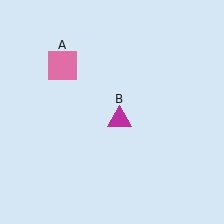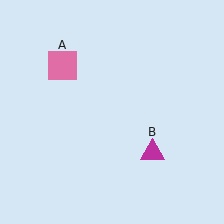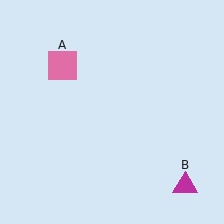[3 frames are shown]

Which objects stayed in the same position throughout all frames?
Pink square (object A) remained stationary.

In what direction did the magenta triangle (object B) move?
The magenta triangle (object B) moved down and to the right.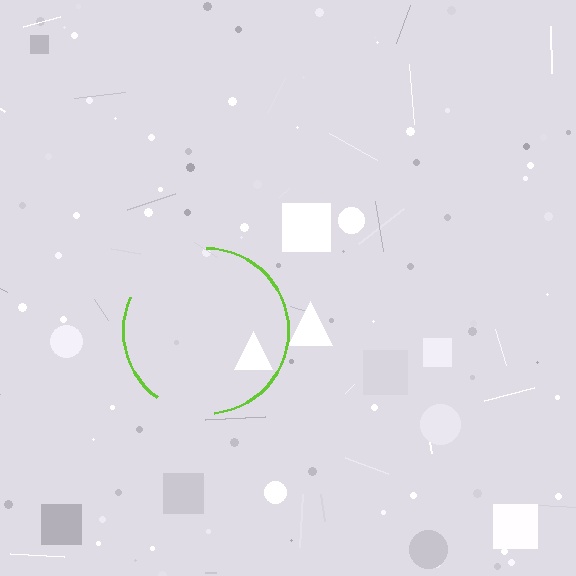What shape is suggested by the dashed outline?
The dashed outline suggests a circle.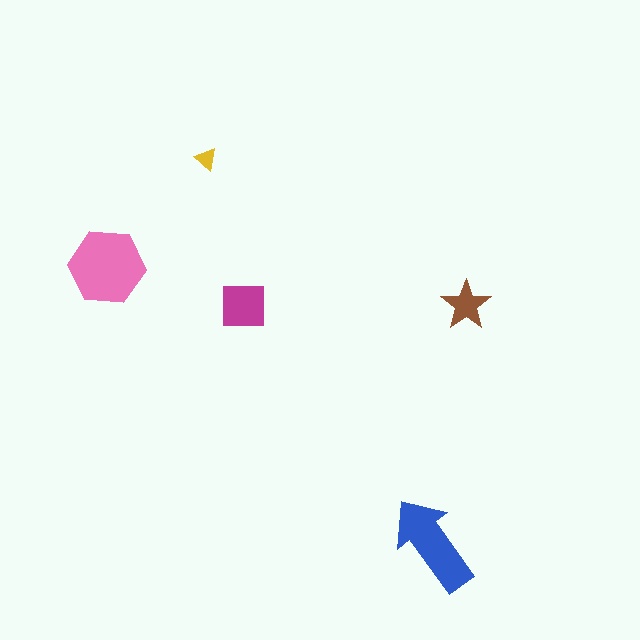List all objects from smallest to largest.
The yellow triangle, the brown star, the magenta square, the blue arrow, the pink hexagon.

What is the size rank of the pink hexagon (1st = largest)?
1st.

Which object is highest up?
The yellow triangle is topmost.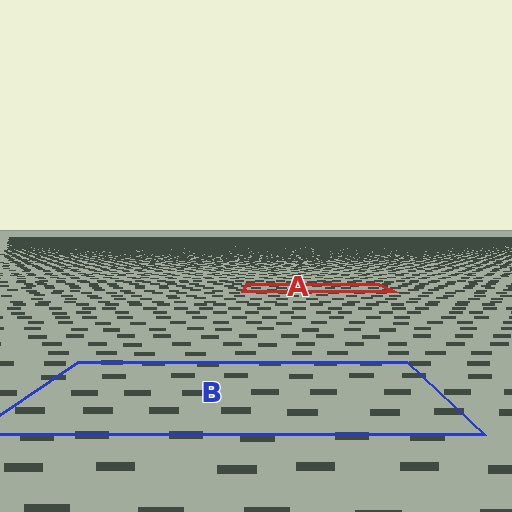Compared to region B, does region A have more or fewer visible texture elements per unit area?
Region A has more texture elements per unit area — they are packed more densely because it is farther away.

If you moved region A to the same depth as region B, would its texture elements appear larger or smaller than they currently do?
They would appear larger. At a closer depth, the same texture elements are projected at a bigger on-screen size.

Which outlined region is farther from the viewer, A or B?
Region A is farther from the viewer — the texture elements inside it appear smaller and more densely packed.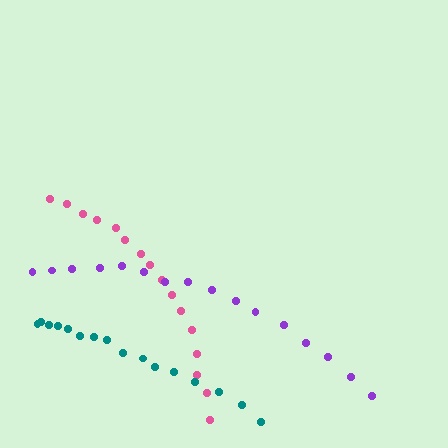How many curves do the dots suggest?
There are 3 distinct paths.